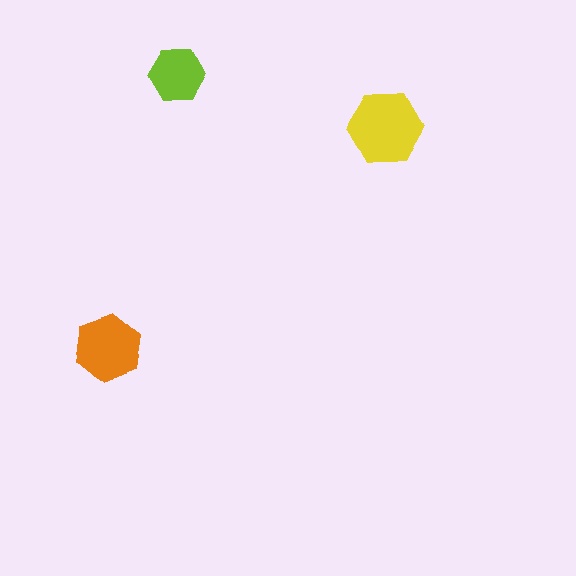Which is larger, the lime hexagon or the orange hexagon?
The orange one.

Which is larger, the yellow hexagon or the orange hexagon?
The yellow one.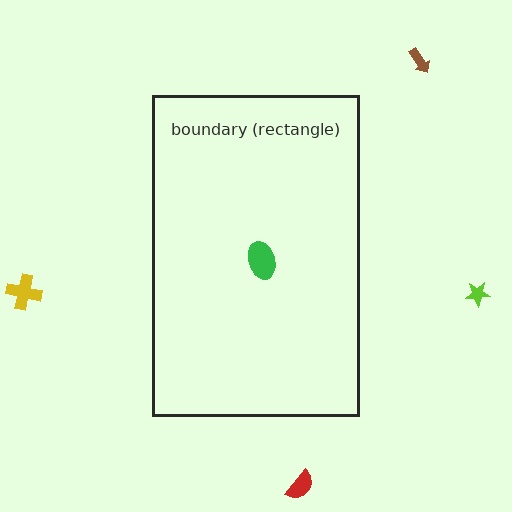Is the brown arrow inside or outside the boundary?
Outside.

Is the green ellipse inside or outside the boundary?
Inside.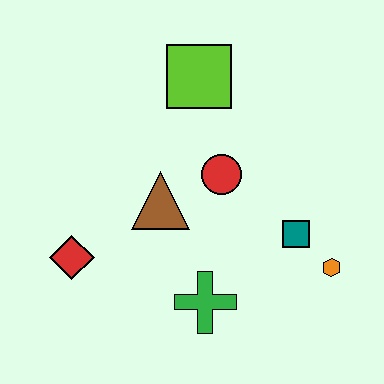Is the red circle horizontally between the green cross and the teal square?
Yes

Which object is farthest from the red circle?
The red diamond is farthest from the red circle.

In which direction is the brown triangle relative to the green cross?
The brown triangle is above the green cross.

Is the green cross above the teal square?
No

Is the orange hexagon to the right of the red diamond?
Yes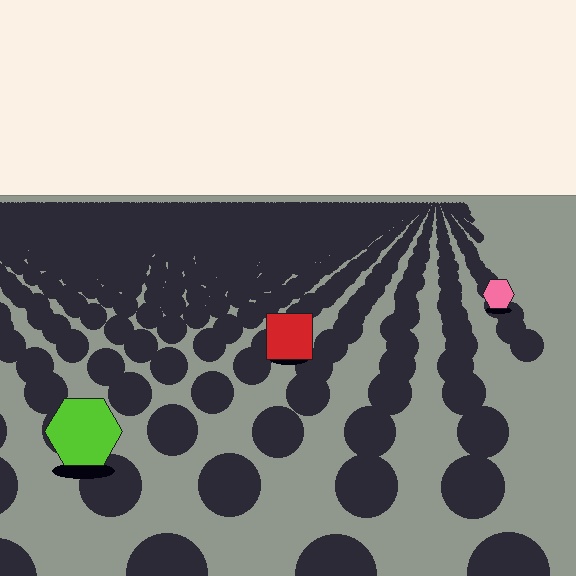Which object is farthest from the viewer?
The pink hexagon is farthest from the viewer. It appears smaller and the ground texture around it is denser.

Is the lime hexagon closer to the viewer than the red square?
Yes. The lime hexagon is closer — you can tell from the texture gradient: the ground texture is coarser near it.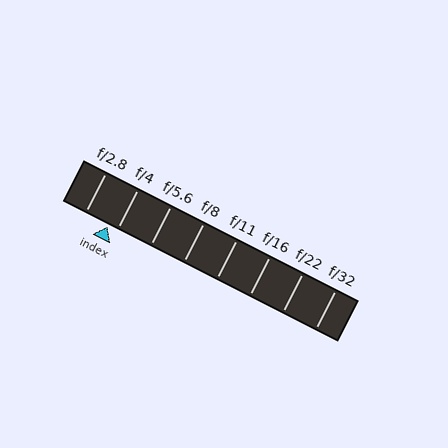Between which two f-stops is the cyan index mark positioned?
The index mark is between f/2.8 and f/4.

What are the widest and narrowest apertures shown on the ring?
The widest aperture shown is f/2.8 and the narrowest is f/32.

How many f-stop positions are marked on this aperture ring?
There are 8 f-stop positions marked.